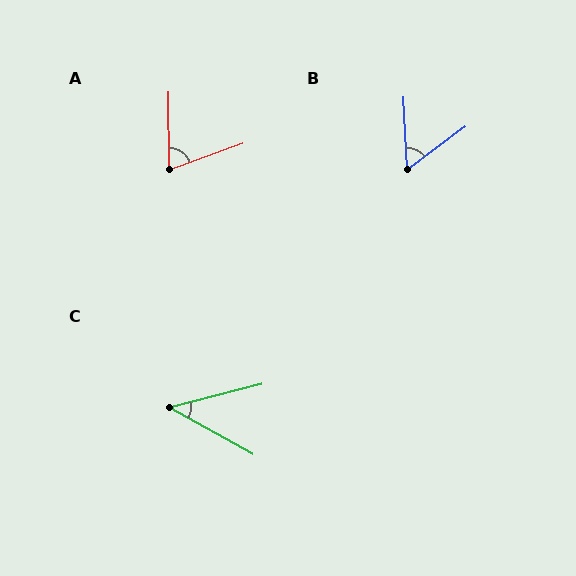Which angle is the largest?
A, at approximately 70 degrees.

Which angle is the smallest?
C, at approximately 44 degrees.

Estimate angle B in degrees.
Approximately 56 degrees.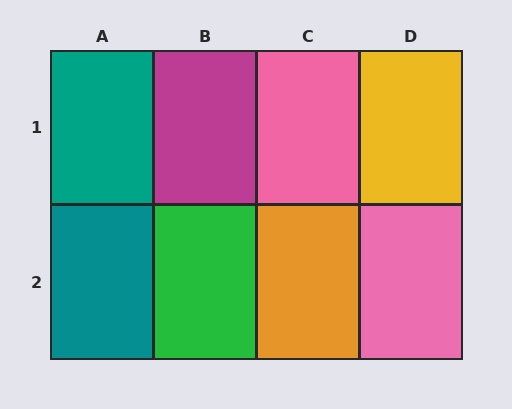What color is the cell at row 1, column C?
Pink.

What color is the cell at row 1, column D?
Yellow.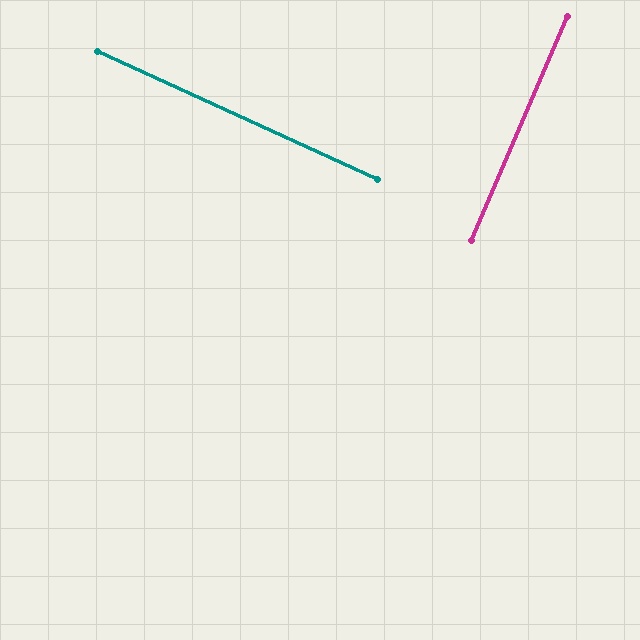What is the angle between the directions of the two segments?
Approximately 89 degrees.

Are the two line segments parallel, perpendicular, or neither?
Perpendicular — they meet at approximately 89°.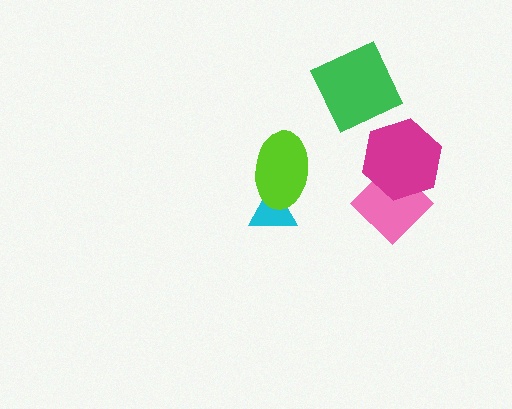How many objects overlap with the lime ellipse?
1 object overlaps with the lime ellipse.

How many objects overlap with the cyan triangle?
1 object overlaps with the cyan triangle.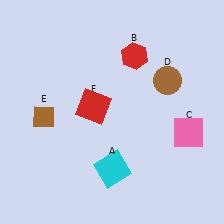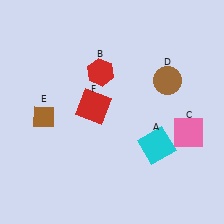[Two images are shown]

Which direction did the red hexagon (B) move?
The red hexagon (B) moved left.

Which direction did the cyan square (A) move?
The cyan square (A) moved right.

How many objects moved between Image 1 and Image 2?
2 objects moved between the two images.